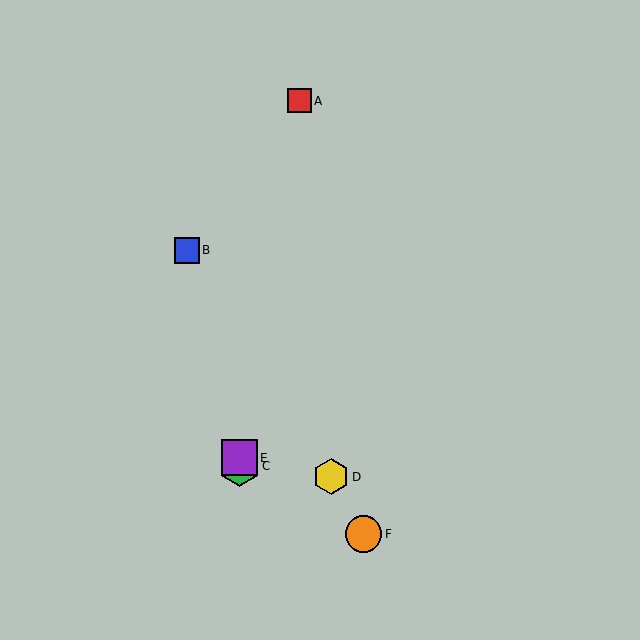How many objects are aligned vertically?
2 objects (C, E) are aligned vertically.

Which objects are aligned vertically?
Objects C, E are aligned vertically.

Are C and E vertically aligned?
Yes, both are at x≈240.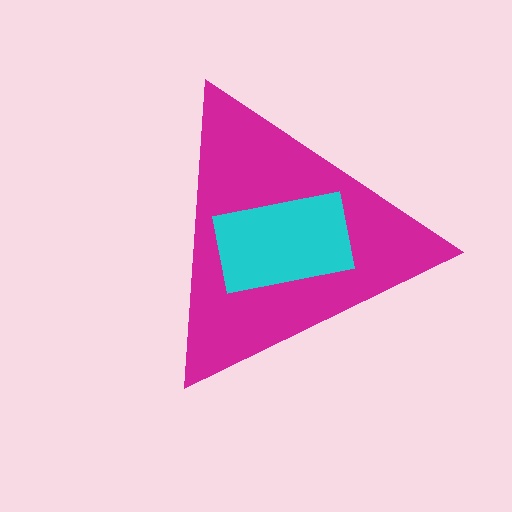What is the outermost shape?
The magenta triangle.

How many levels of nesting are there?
2.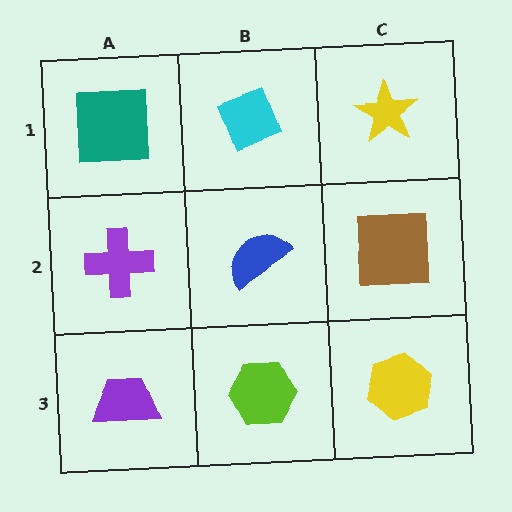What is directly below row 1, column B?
A blue semicircle.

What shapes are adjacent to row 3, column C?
A brown square (row 2, column C), a lime hexagon (row 3, column B).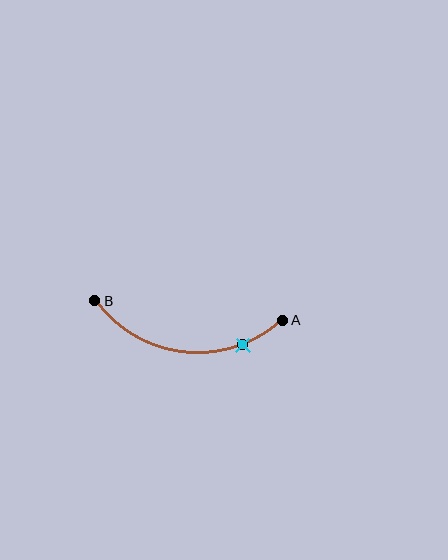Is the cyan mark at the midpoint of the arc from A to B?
No. The cyan mark lies on the arc but is closer to endpoint A. The arc midpoint would be at the point on the curve equidistant along the arc from both A and B.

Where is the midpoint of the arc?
The arc midpoint is the point on the curve farthest from the straight line joining A and B. It sits below that line.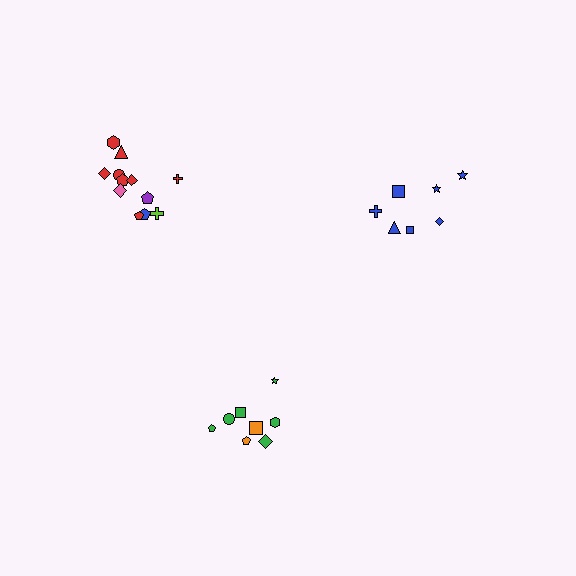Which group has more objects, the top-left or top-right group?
The top-left group.